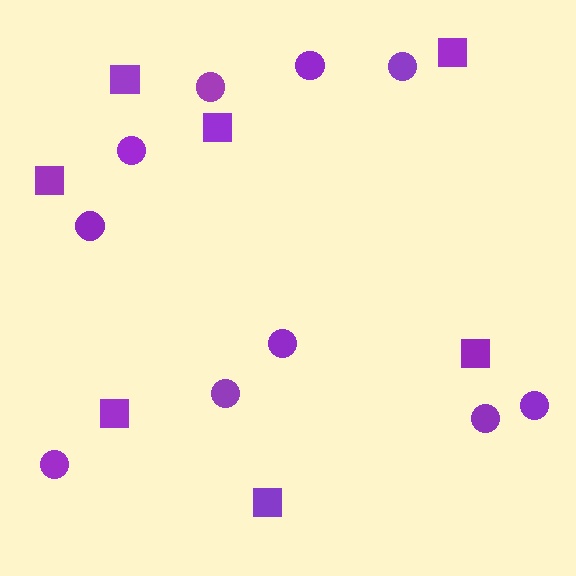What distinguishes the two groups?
There are 2 groups: one group of squares (7) and one group of circles (10).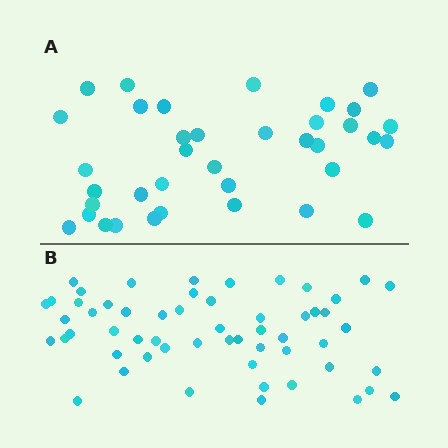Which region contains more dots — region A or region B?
Region B (the bottom region) has more dots.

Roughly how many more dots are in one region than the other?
Region B has approximately 20 more dots than region A.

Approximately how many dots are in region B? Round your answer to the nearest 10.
About 60 dots. (The exact count is 56, which rounds to 60.)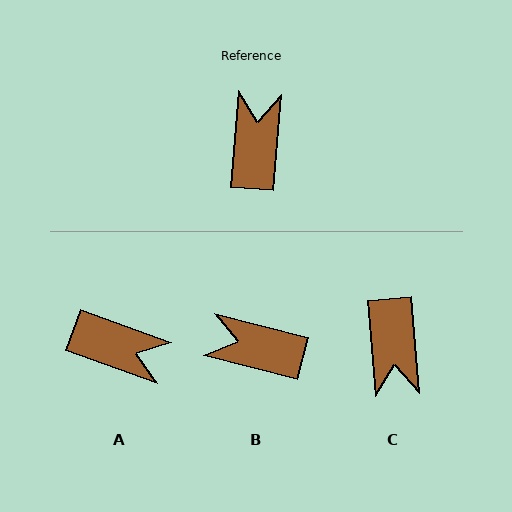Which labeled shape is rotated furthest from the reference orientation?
C, about 171 degrees away.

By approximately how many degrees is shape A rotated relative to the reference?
Approximately 105 degrees clockwise.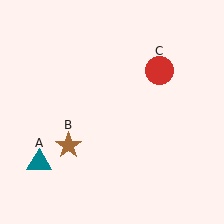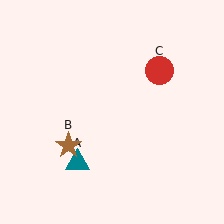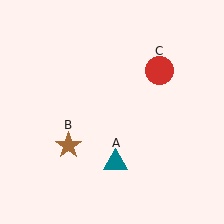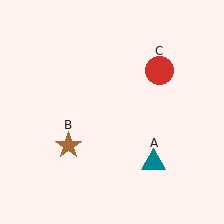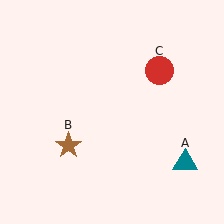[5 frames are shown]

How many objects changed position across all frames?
1 object changed position: teal triangle (object A).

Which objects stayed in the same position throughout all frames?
Brown star (object B) and red circle (object C) remained stationary.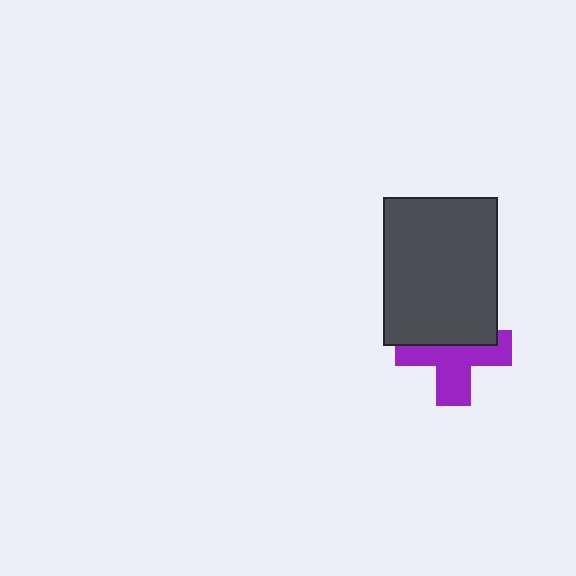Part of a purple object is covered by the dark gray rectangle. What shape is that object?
It is a cross.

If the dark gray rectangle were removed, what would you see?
You would see the complete purple cross.